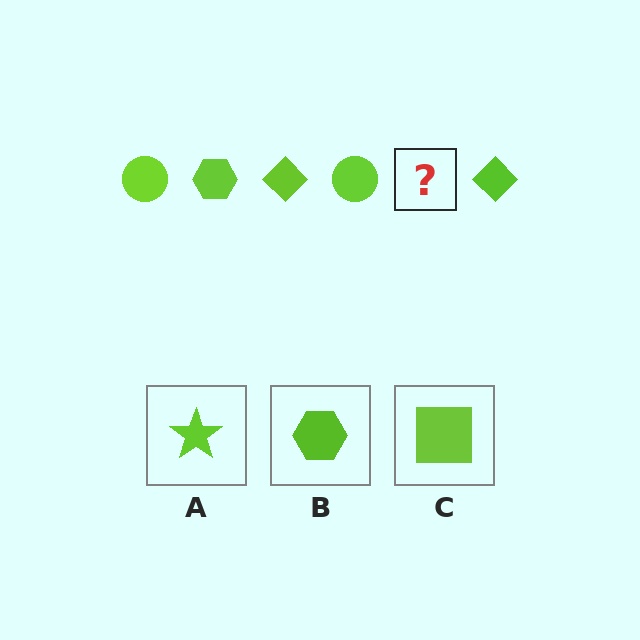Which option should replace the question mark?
Option B.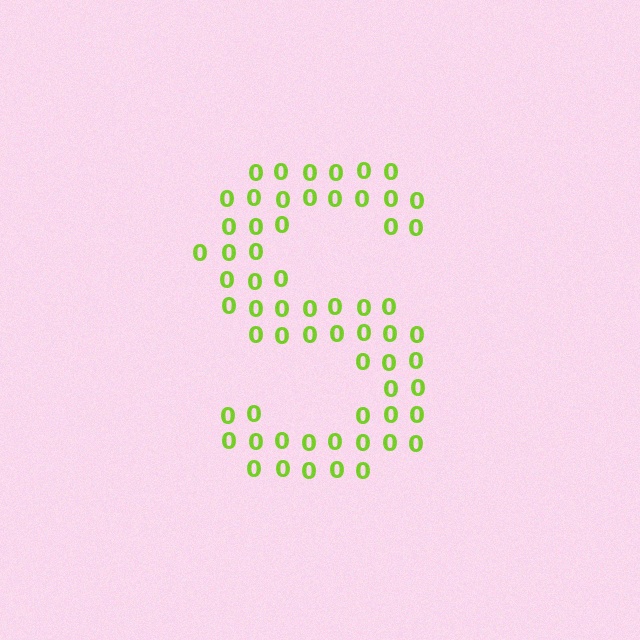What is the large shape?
The large shape is the letter S.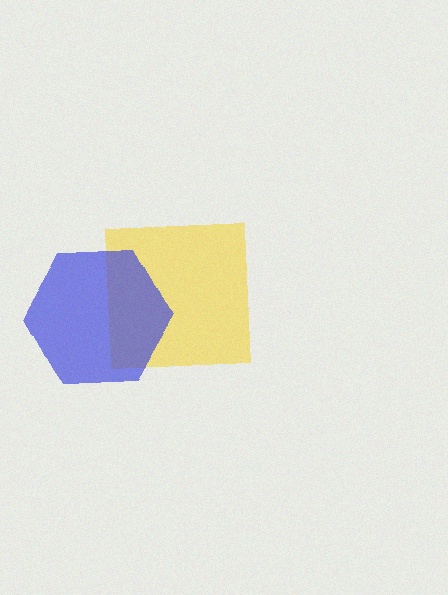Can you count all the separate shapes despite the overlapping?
Yes, there are 2 separate shapes.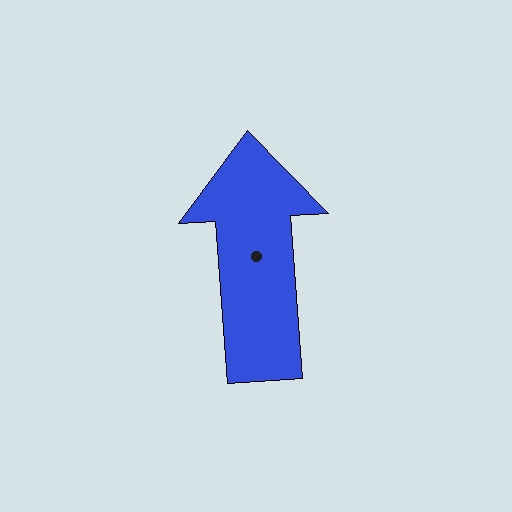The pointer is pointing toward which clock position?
Roughly 12 o'clock.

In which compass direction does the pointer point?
North.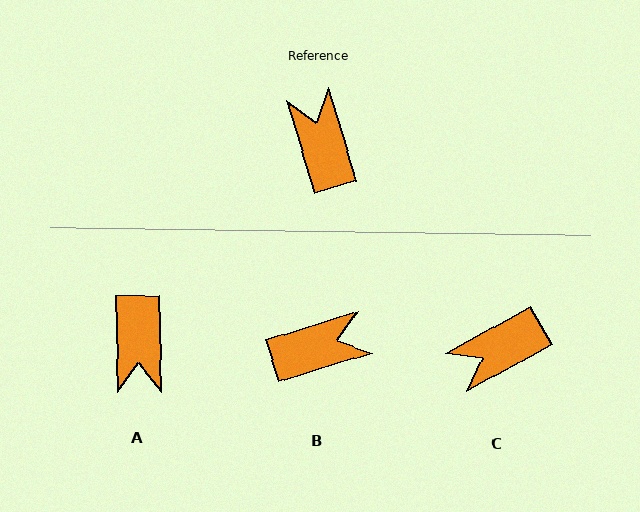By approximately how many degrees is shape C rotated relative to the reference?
Approximately 103 degrees counter-clockwise.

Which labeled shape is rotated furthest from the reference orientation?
A, about 165 degrees away.